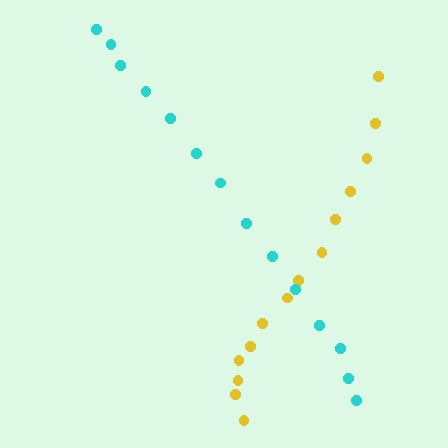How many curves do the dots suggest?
There are 2 distinct paths.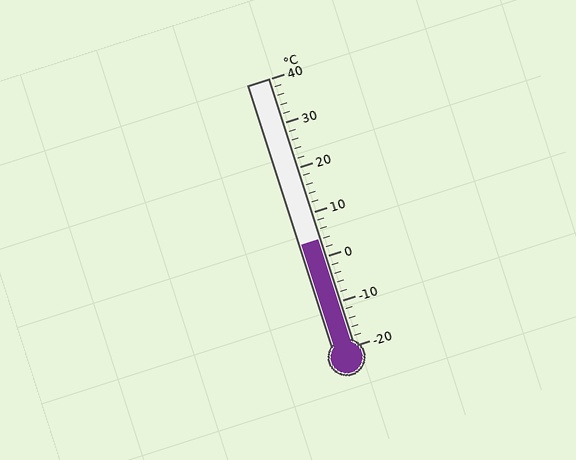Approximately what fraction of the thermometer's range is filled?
The thermometer is filled to approximately 40% of its range.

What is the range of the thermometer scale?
The thermometer scale ranges from -20°C to 40°C.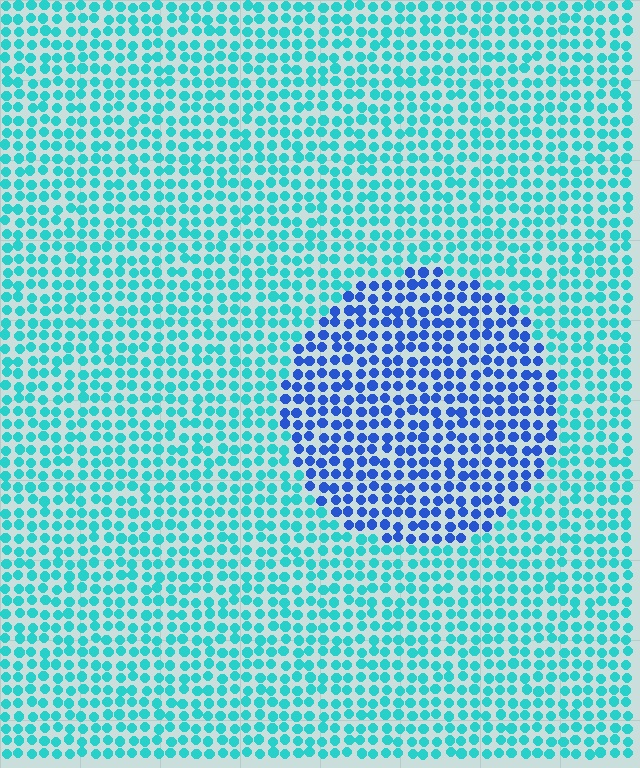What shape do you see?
I see a circle.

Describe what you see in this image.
The image is filled with small cyan elements in a uniform arrangement. A circle-shaped region is visible where the elements are tinted to a slightly different hue, forming a subtle color boundary.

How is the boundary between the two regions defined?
The boundary is defined purely by a slight shift in hue (about 46 degrees). Spacing, size, and orientation are identical on both sides.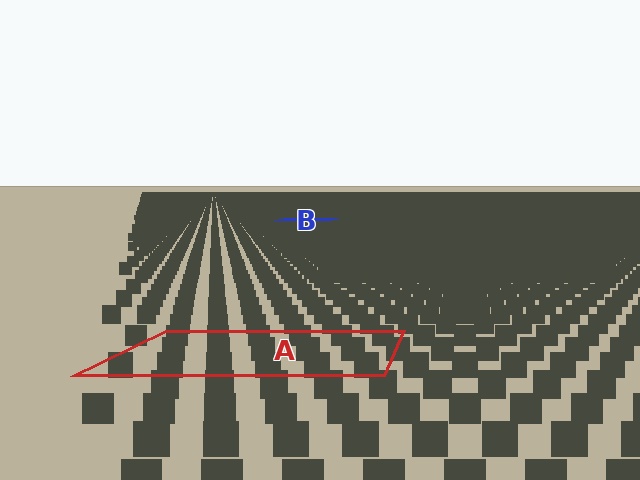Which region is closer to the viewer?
Region A is closer. The texture elements there are larger and more spread out.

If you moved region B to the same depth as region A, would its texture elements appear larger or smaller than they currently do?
They would appear larger. At a closer depth, the same texture elements are projected at a bigger on-screen size.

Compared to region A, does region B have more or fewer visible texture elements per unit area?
Region B has more texture elements per unit area — they are packed more densely because it is farther away.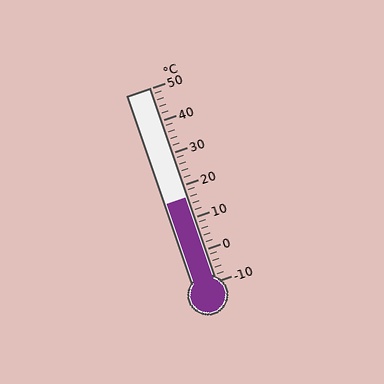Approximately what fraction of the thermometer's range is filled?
The thermometer is filled to approximately 45% of its range.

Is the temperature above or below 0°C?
The temperature is above 0°C.